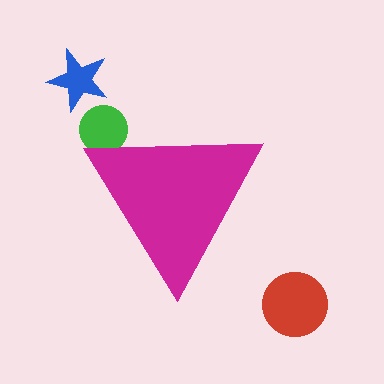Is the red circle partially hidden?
No, the red circle is fully visible.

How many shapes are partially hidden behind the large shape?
1 shape is partially hidden.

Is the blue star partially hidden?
No, the blue star is fully visible.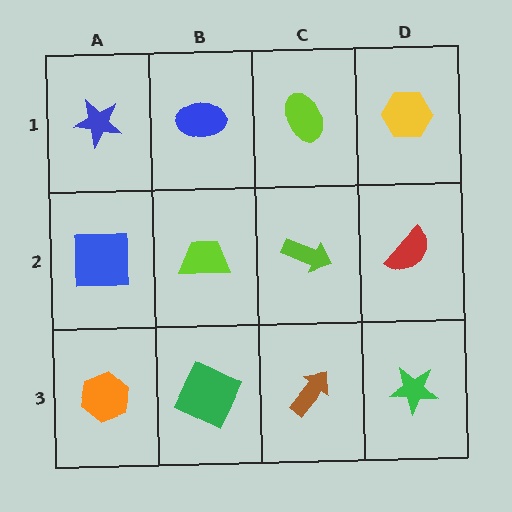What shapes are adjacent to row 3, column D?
A red semicircle (row 2, column D), a brown arrow (row 3, column C).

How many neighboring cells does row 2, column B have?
4.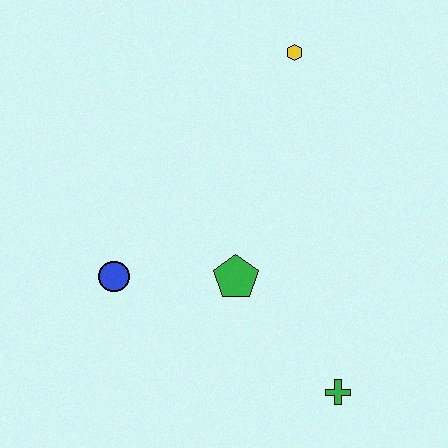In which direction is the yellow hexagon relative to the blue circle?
The yellow hexagon is above the blue circle.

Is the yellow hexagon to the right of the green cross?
No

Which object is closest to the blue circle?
The green pentagon is closest to the blue circle.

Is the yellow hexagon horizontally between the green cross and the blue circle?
Yes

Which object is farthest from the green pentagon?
The yellow hexagon is farthest from the green pentagon.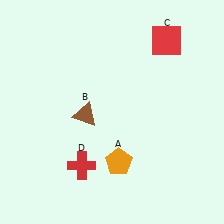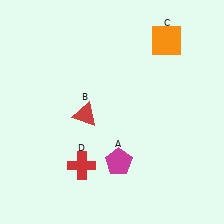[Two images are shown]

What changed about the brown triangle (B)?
In Image 1, B is brown. In Image 2, it changed to red.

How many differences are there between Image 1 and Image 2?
There are 3 differences between the two images.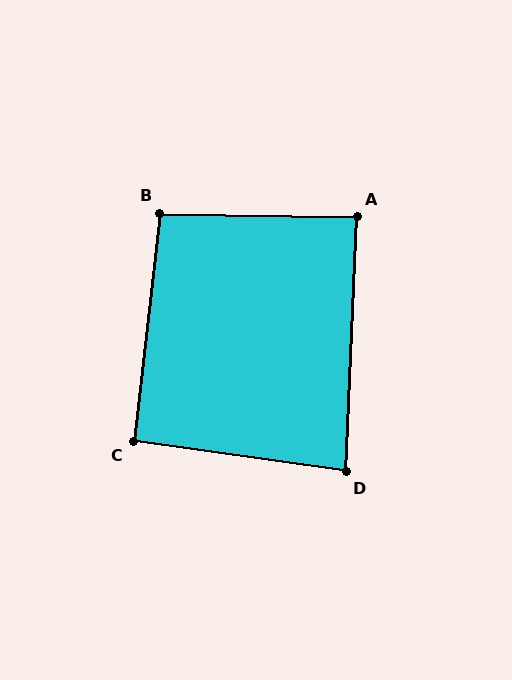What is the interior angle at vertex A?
Approximately 89 degrees (approximately right).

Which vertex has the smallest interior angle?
D, at approximately 85 degrees.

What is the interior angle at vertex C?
Approximately 91 degrees (approximately right).